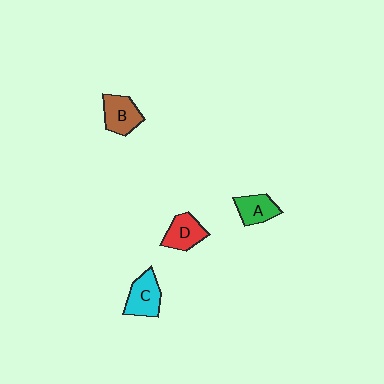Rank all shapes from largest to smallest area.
From largest to smallest: C (cyan), B (brown), D (red), A (green).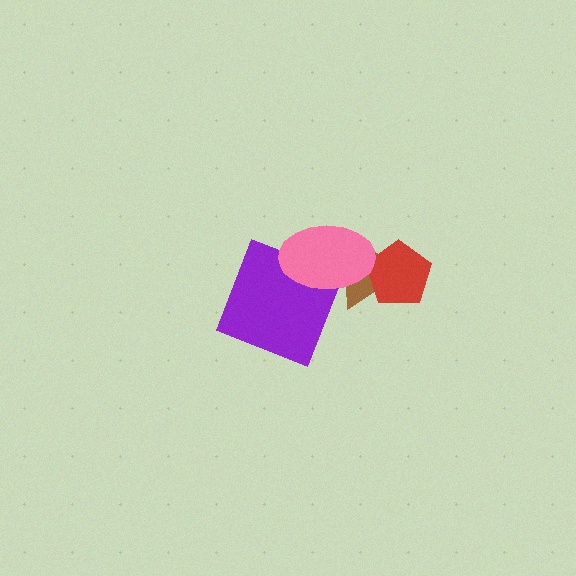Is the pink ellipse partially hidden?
No, no other shape covers it.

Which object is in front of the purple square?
The pink ellipse is in front of the purple square.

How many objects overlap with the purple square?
1 object overlaps with the purple square.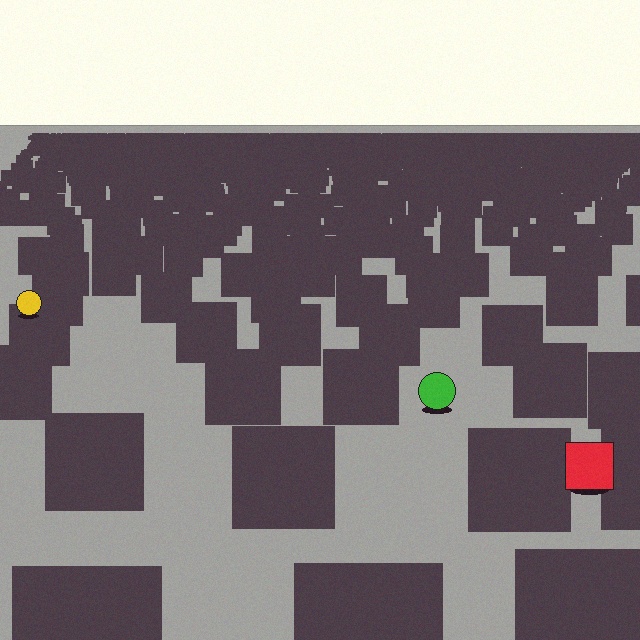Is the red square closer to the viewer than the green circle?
Yes. The red square is closer — you can tell from the texture gradient: the ground texture is coarser near it.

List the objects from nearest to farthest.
From nearest to farthest: the red square, the green circle, the yellow circle.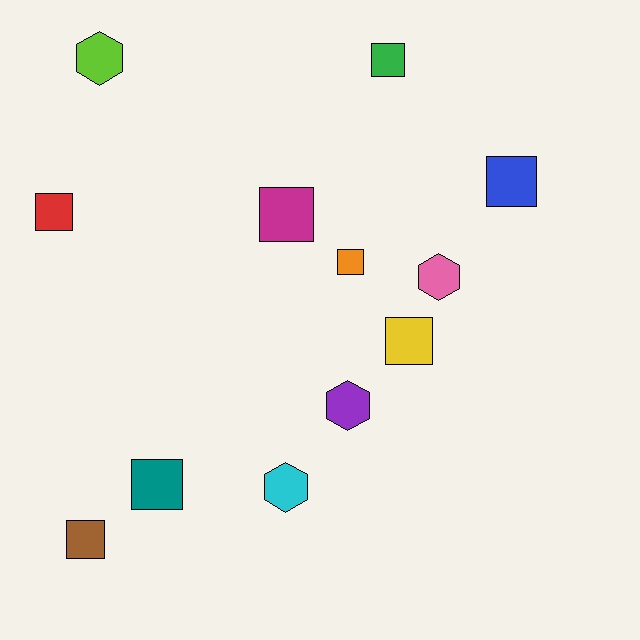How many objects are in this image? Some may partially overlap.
There are 12 objects.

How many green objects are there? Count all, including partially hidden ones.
There is 1 green object.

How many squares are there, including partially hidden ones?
There are 8 squares.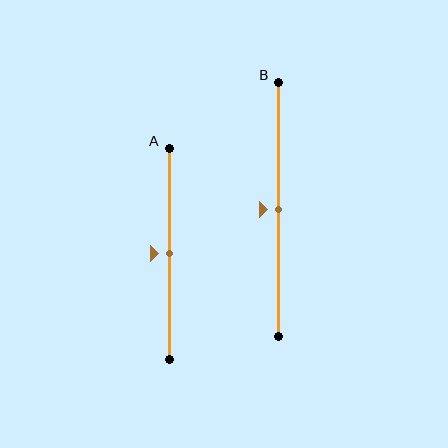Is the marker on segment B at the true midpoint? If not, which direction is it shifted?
Yes, the marker on segment B is at the true midpoint.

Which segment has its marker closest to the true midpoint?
Segment A has its marker closest to the true midpoint.